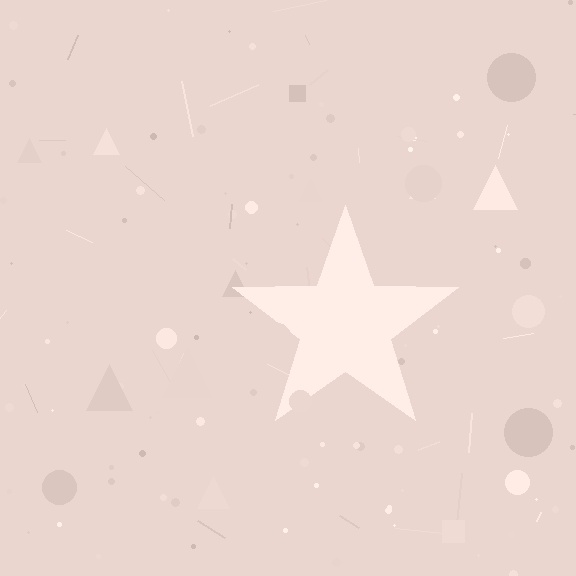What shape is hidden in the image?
A star is hidden in the image.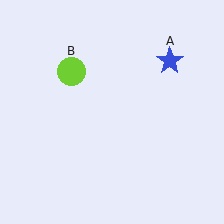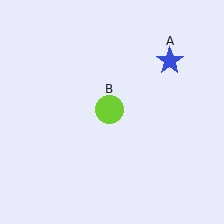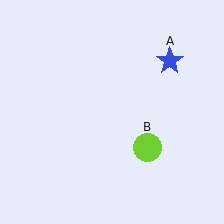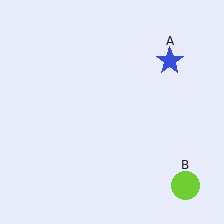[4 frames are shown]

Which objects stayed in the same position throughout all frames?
Blue star (object A) remained stationary.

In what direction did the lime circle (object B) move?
The lime circle (object B) moved down and to the right.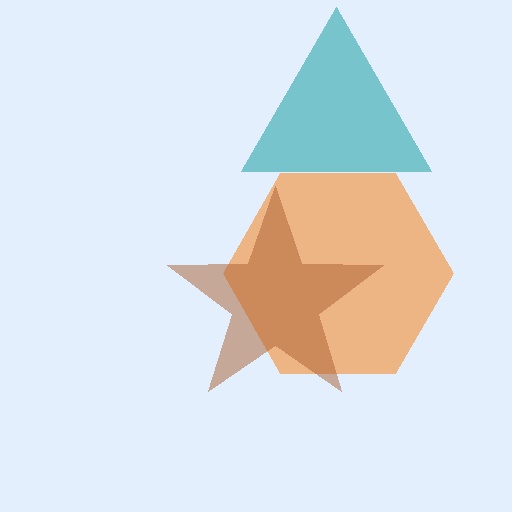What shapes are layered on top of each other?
The layered shapes are: an orange hexagon, a teal triangle, a brown star.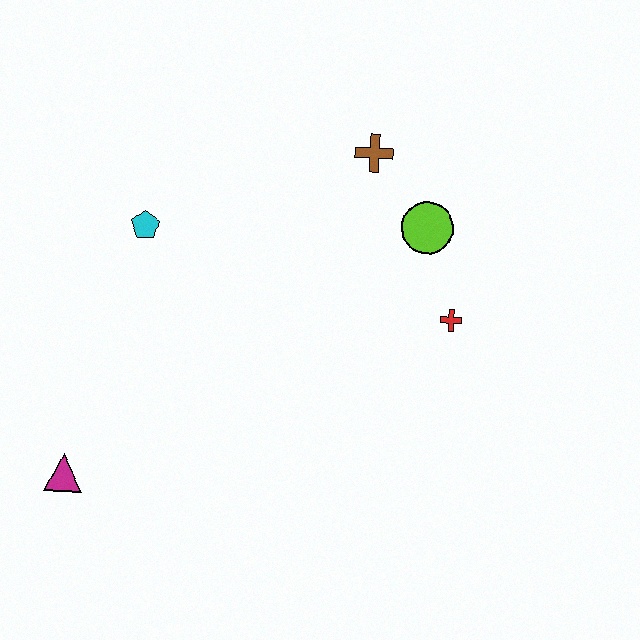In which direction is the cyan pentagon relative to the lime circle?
The cyan pentagon is to the left of the lime circle.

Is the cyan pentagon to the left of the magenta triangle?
No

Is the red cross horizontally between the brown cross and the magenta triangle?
No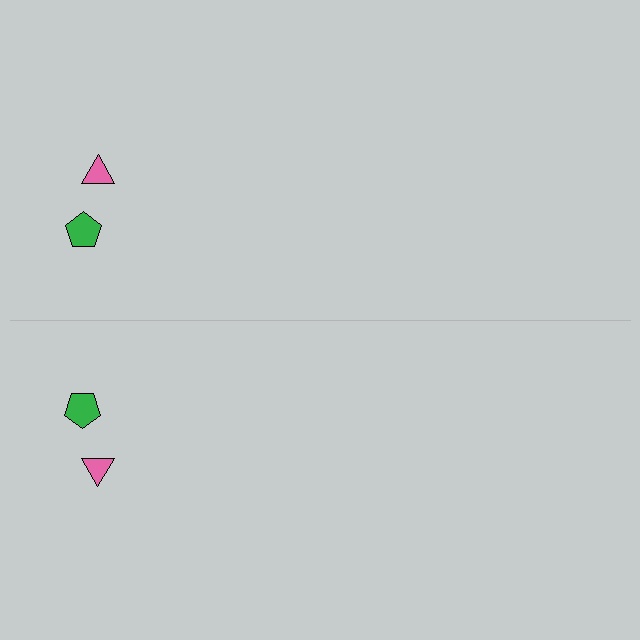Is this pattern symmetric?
Yes, this pattern has bilateral (reflection) symmetry.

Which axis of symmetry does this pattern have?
The pattern has a horizontal axis of symmetry running through the center of the image.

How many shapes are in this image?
There are 4 shapes in this image.